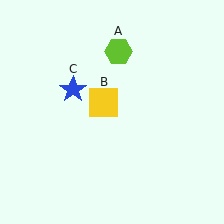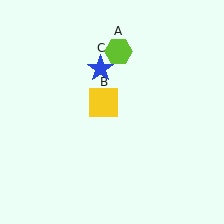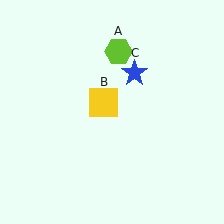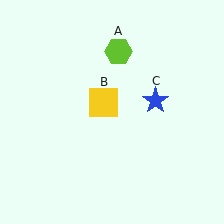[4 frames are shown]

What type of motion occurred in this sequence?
The blue star (object C) rotated clockwise around the center of the scene.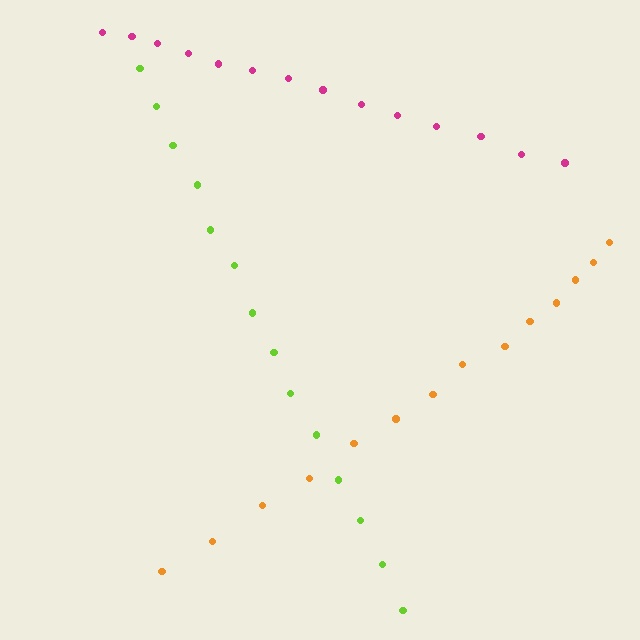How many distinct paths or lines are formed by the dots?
There are 3 distinct paths.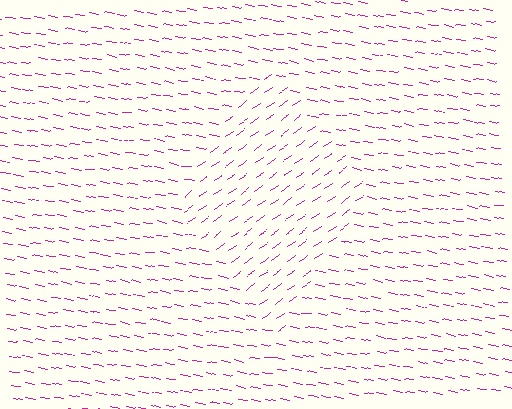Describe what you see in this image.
The image is filled with small magenta line segments. A diamond region in the image has lines oriented differently from the surrounding lines, creating a visible texture boundary.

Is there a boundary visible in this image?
Yes, there is a texture boundary formed by a change in line orientation.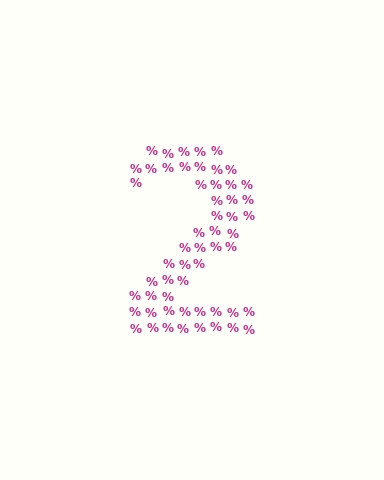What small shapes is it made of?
It is made of small percent signs.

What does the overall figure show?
The overall figure shows the digit 2.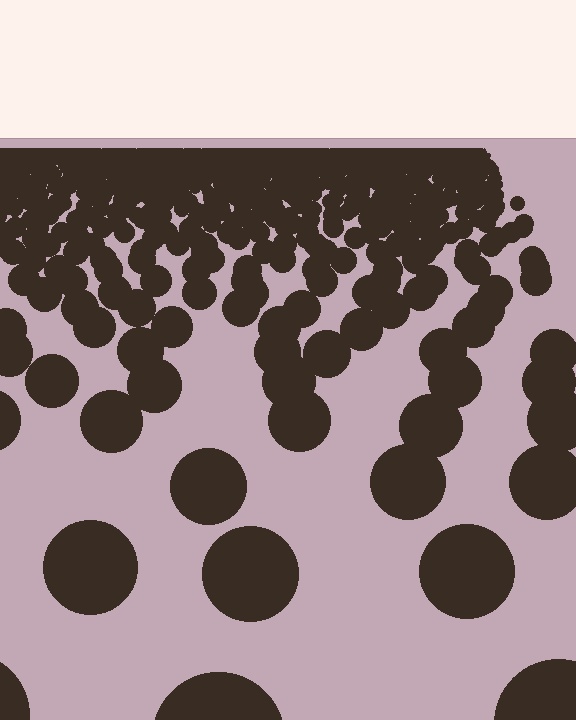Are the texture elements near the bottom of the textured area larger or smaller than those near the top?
Larger. Near the bottom, elements are closer to the viewer and appear at a bigger on-screen size.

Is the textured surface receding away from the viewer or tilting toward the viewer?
The surface is receding away from the viewer. Texture elements get smaller and denser toward the top.